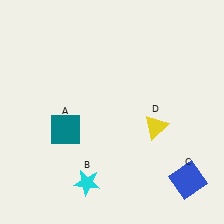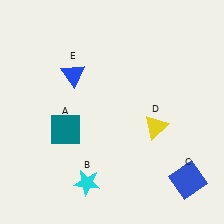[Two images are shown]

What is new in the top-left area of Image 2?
A blue triangle (E) was added in the top-left area of Image 2.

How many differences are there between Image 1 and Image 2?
There is 1 difference between the two images.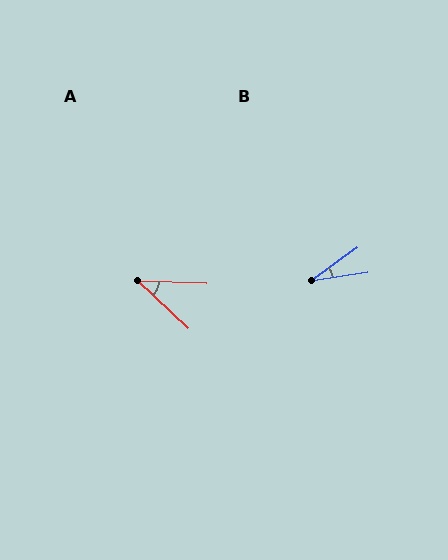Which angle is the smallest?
B, at approximately 27 degrees.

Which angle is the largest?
A, at approximately 41 degrees.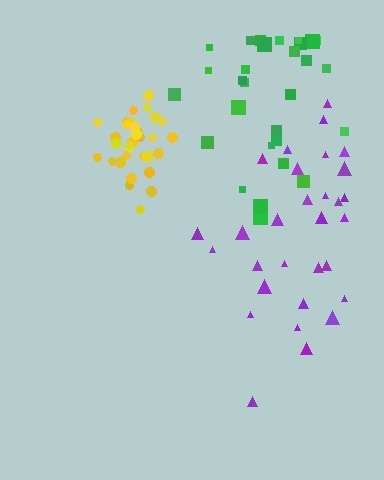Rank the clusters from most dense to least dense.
yellow, purple, green.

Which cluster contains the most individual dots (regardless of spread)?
Yellow (34).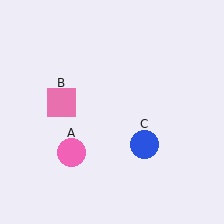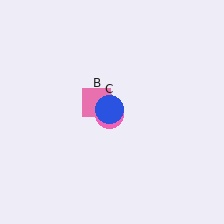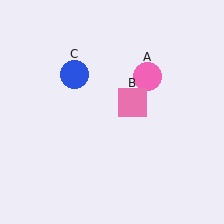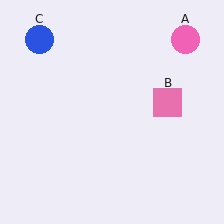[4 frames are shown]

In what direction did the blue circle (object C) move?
The blue circle (object C) moved up and to the left.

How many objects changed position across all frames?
3 objects changed position: pink circle (object A), pink square (object B), blue circle (object C).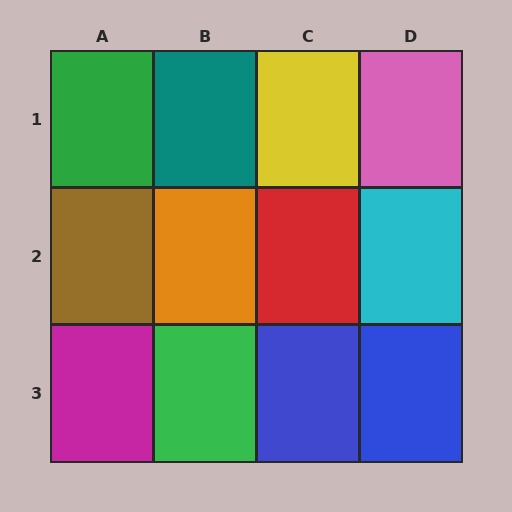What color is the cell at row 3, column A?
Magenta.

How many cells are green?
2 cells are green.